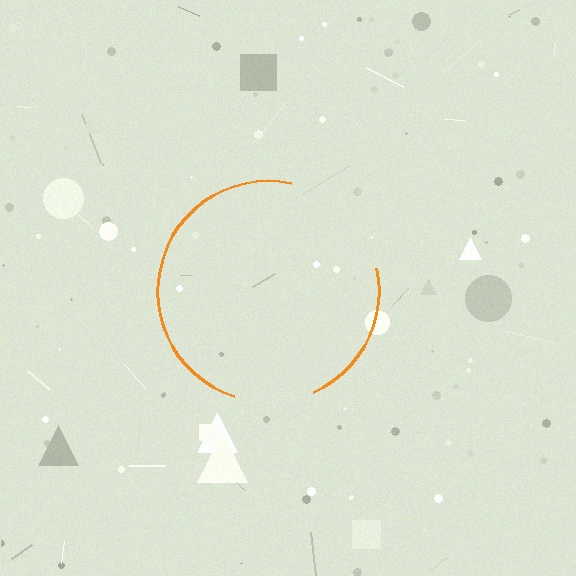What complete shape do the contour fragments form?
The contour fragments form a circle.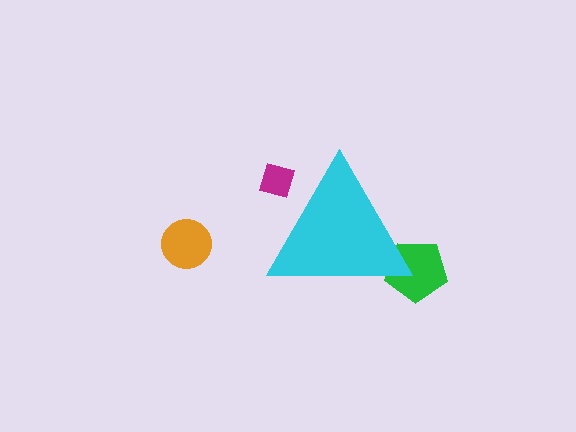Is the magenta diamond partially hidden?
Yes, the magenta diamond is partially hidden behind the cyan triangle.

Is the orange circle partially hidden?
No, the orange circle is fully visible.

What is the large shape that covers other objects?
A cyan triangle.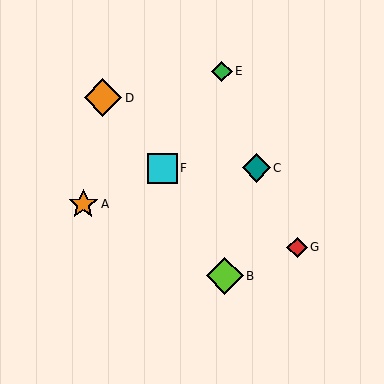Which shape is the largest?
The orange diamond (labeled D) is the largest.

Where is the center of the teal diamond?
The center of the teal diamond is at (256, 168).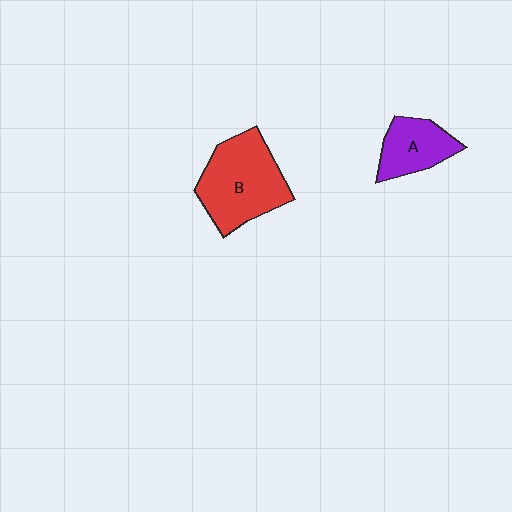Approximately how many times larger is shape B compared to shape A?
Approximately 1.8 times.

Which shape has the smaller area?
Shape A (purple).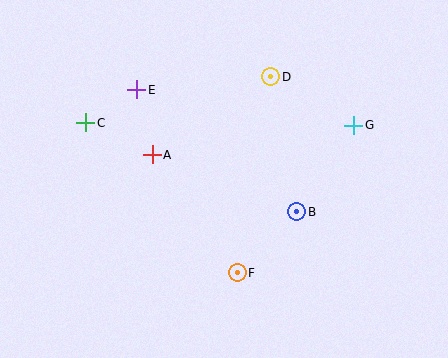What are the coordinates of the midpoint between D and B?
The midpoint between D and B is at (284, 144).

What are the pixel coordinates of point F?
Point F is at (237, 273).